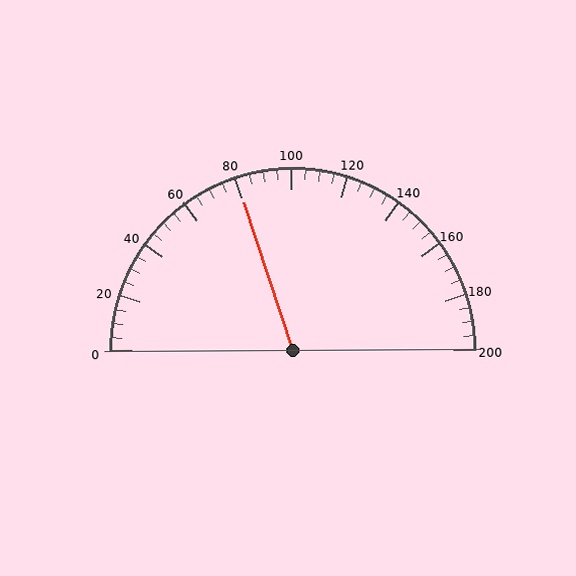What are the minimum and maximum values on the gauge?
The gauge ranges from 0 to 200.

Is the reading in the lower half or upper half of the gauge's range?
The reading is in the lower half of the range (0 to 200).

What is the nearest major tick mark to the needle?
The nearest major tick mark is 80.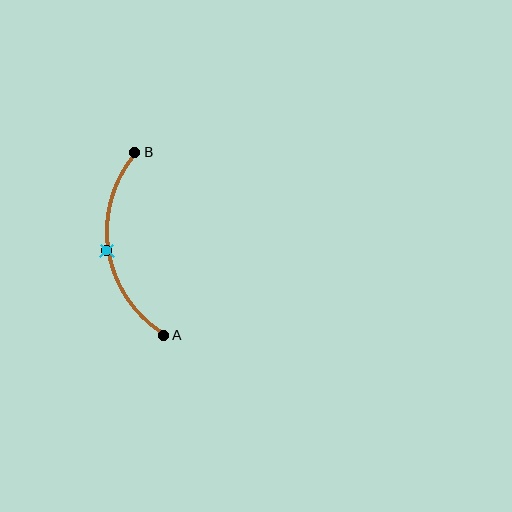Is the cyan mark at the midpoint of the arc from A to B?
Yes. The cyan mark lies on the arc at equal arc-length from both A and B — it is the arc midpoint.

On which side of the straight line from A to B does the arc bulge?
The arc bulges to the left of the straight line connecting A and B.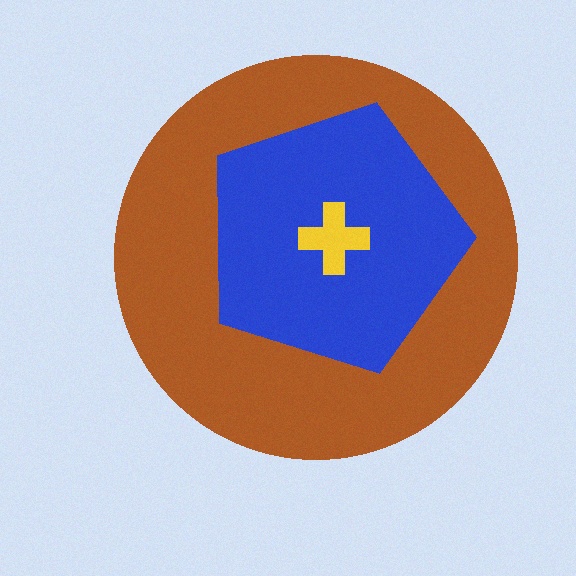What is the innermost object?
The yellow cross.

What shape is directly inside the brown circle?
The blue pentagon.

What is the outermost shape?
The brown circle.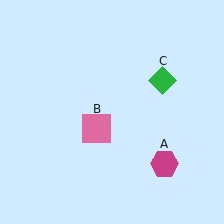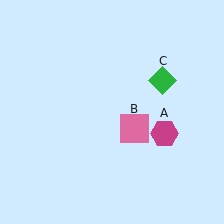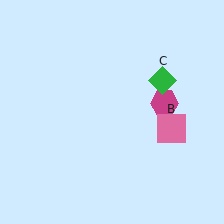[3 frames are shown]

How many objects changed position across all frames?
2 objects changed position: magenta hexagon (object A), pink square (object B).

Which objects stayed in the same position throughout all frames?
Green diamond (object C) remained stationary.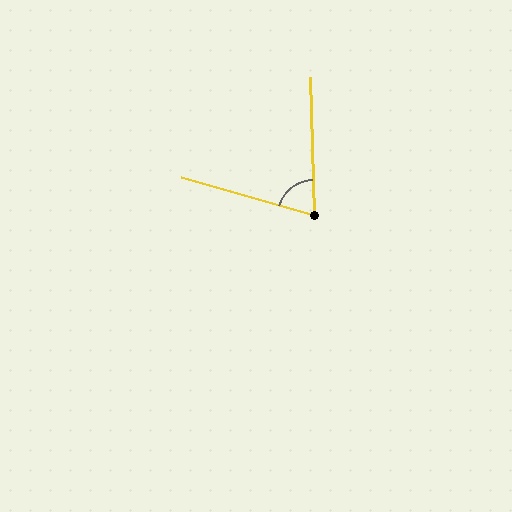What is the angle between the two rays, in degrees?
Approximately 72 degrees.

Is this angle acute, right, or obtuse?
It is acute.